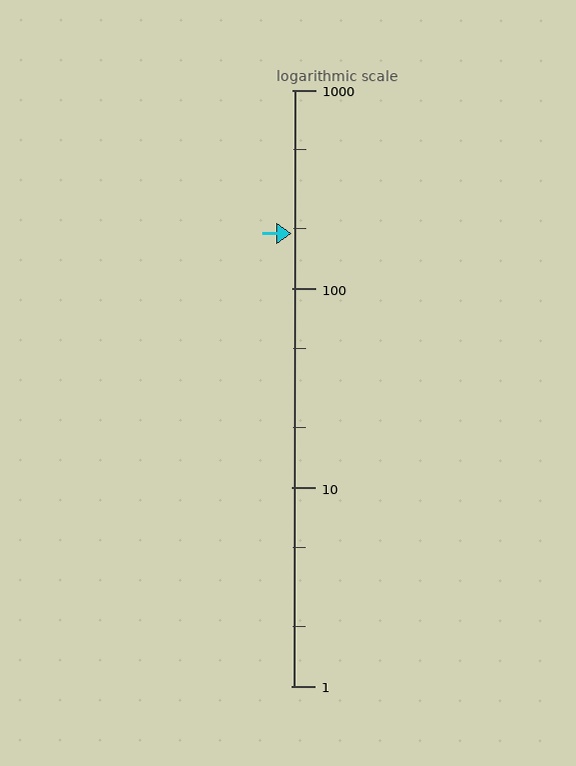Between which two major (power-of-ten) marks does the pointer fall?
The pointer is between 100 and 1000.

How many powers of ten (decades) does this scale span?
The scale spans 3 decades, from 1 to 1000.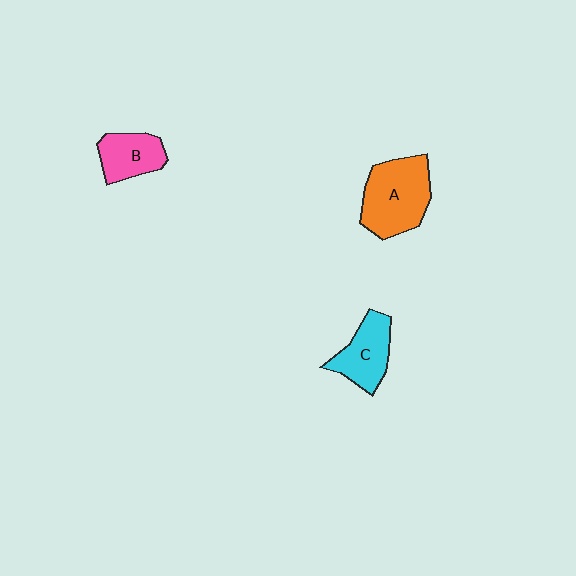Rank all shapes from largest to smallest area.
From largest to smallest: A (orange), C (cyan), B (pink).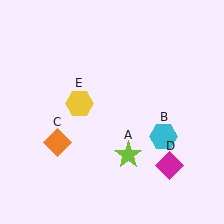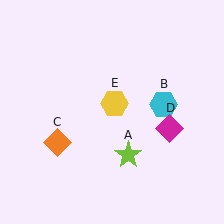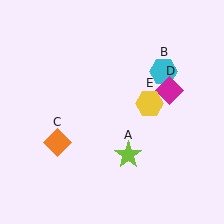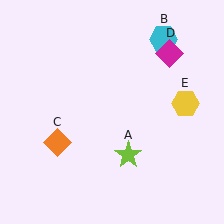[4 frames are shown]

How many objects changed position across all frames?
3 objects changed position: cyan hexagon (object B), magenta diamond (object D), yellow hexagon (object E).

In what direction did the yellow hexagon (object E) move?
The yellow hexagon (object E) moved right.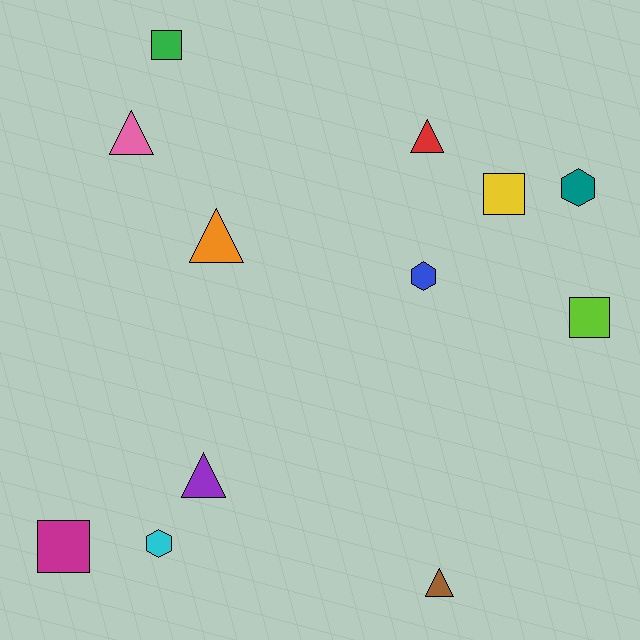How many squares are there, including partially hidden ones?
There are 4 squares.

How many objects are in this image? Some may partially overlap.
There are 12 objects.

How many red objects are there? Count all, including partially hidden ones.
There is 1 red object.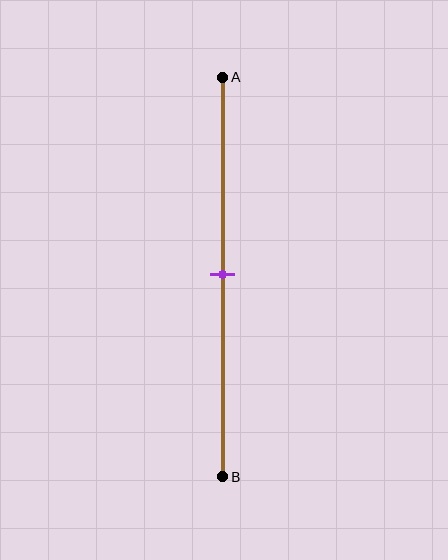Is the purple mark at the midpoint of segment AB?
Yes, the mark is approximately at the midpoint.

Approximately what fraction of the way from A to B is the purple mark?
The purple mark is approximately 50% of the way from A to B.